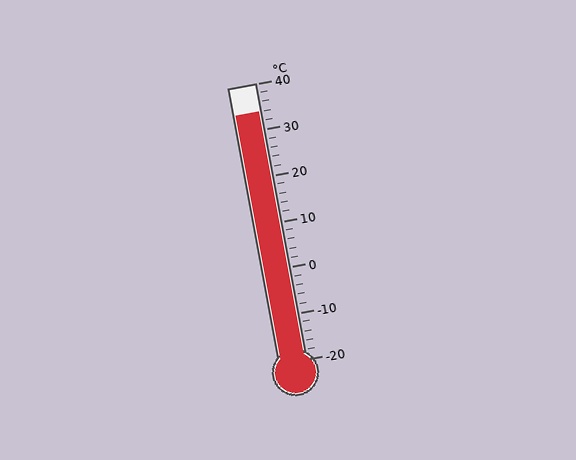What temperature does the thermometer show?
The thermometer shows approximately 34°C.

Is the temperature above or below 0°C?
The temperature is above 0°C.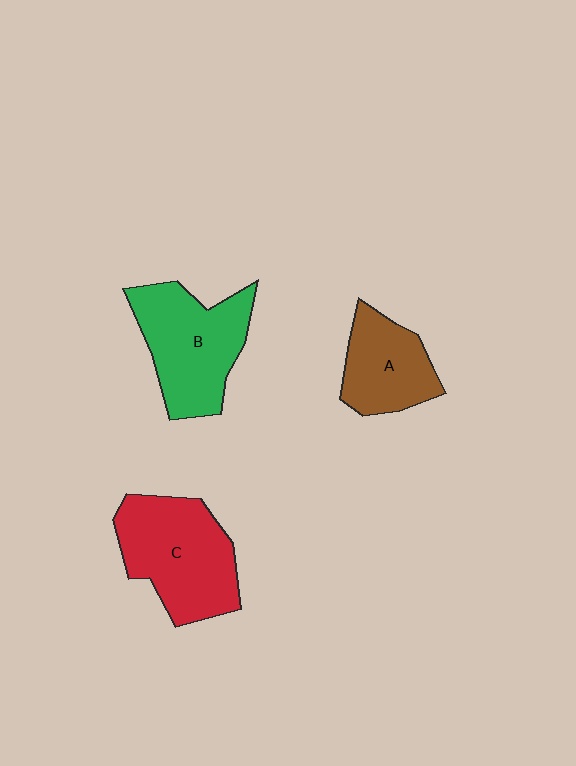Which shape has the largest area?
Shape C (red).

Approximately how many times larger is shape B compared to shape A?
Approximately 1.4 times.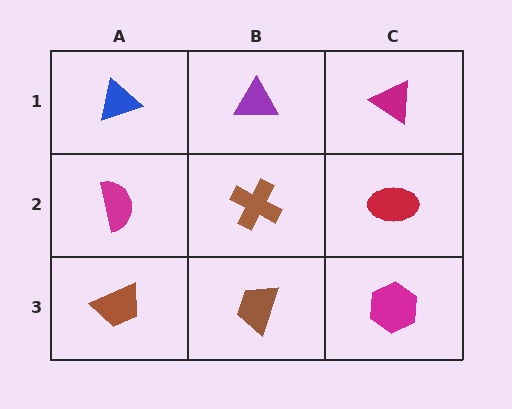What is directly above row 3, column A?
A magenta semicircle.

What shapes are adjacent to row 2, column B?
A purple triangle (row 1, column B), a brown trapezoid (row 3, column B), a magenta semicircle (row 2, column A), a red ellipse (row 2, column C).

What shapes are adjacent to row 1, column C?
A red ellipse (row 2, column C), a purple triangle (row 1, column B).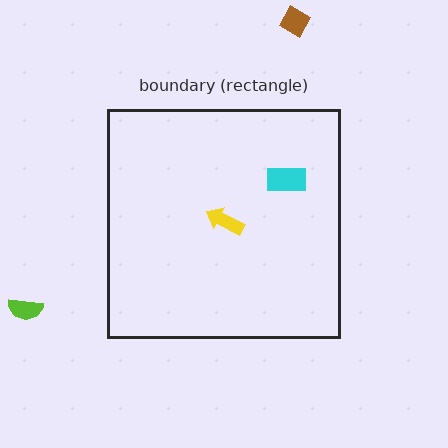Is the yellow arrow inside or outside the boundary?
Inside.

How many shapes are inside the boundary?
2 inside, 2 outside.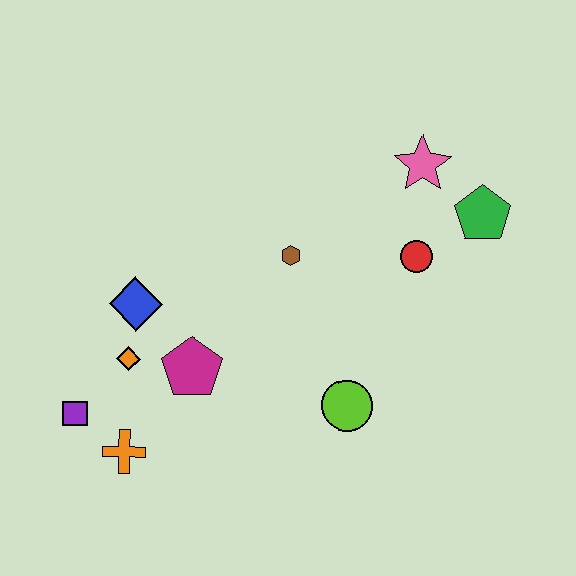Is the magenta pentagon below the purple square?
No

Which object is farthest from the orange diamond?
The green pentagon is farthest from the orange diamond.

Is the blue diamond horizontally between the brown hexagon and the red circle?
No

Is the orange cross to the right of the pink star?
No